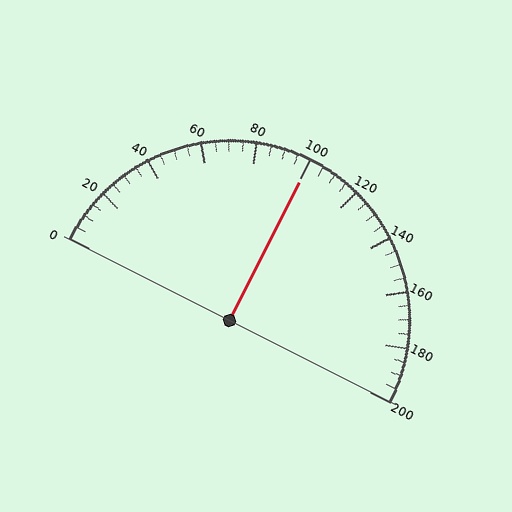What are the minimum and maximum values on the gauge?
The gauge ranges from 0 to 200.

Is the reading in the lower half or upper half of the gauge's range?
The reading is in the upper half of the range (0 to 200).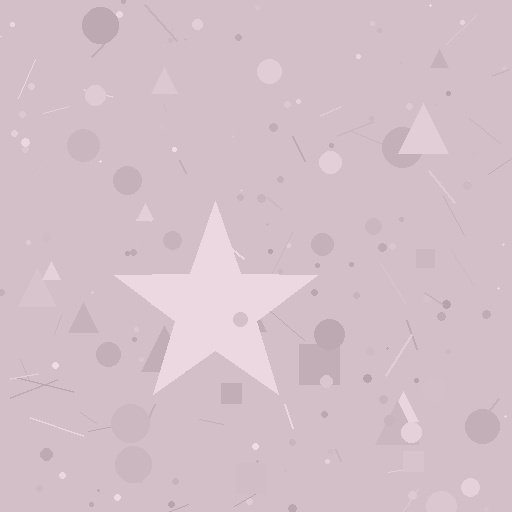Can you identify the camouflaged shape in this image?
The camouflaged shape is a star.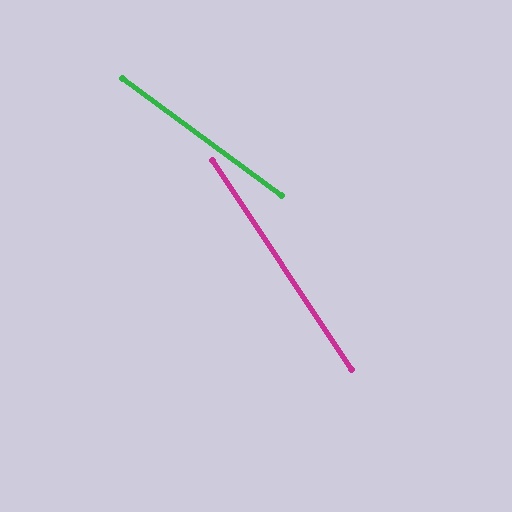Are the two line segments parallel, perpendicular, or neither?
Neither parallel nor perpendicular — they differ by about 20°.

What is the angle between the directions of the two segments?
Approximately 20 degrees.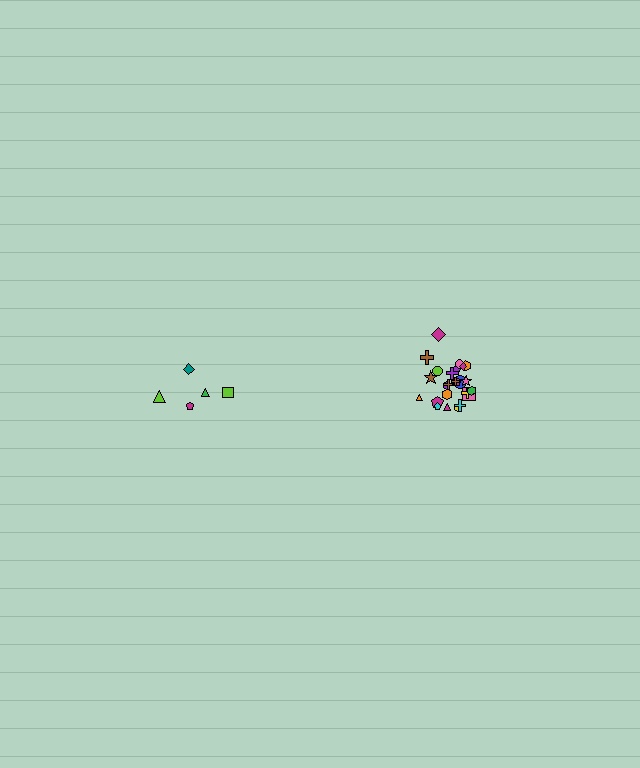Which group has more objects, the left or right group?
The right group.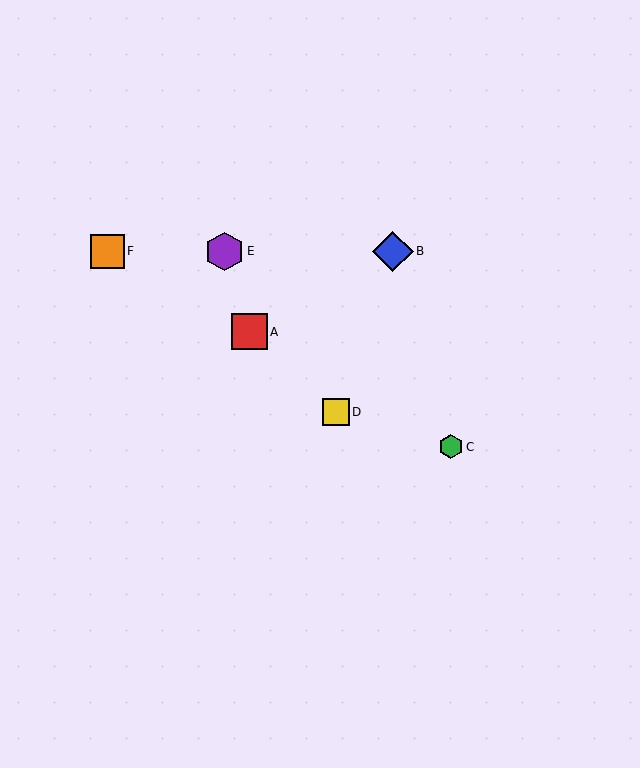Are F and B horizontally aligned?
Yes, both are at y≈251.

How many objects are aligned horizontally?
3 objects (B, E, F) are aligned horizontally.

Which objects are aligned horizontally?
Objects B, E, F are aligned horizontally.